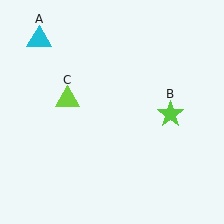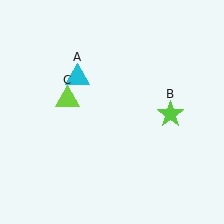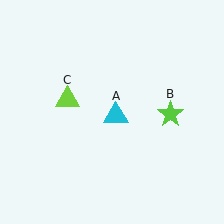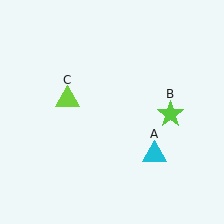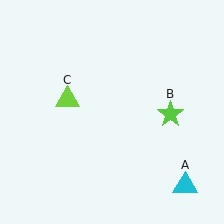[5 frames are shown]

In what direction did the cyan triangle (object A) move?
The cyan triangle (object A) moved down and to the right.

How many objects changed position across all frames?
1 object changed position: cyan triangle (object A).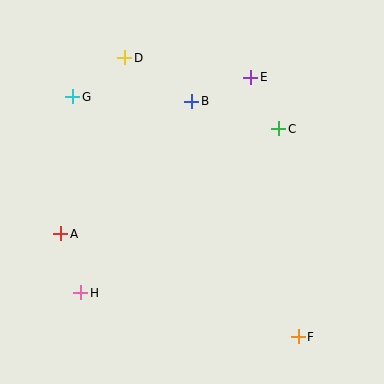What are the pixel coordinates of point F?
Point F is at (298, 337).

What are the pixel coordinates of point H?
Point H is at (81, 293).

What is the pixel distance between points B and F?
The distance between B and F is 258 pixels.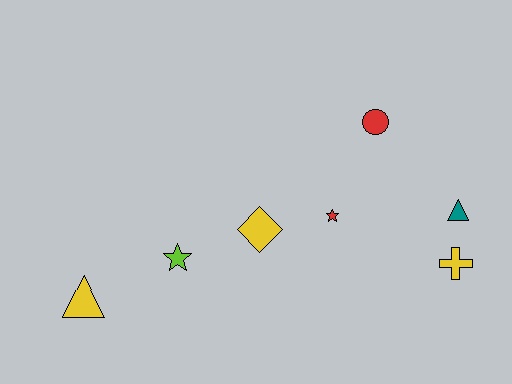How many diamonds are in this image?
There is 1 diamond.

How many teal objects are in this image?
There is 1 teal object.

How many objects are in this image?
There are 7 objects.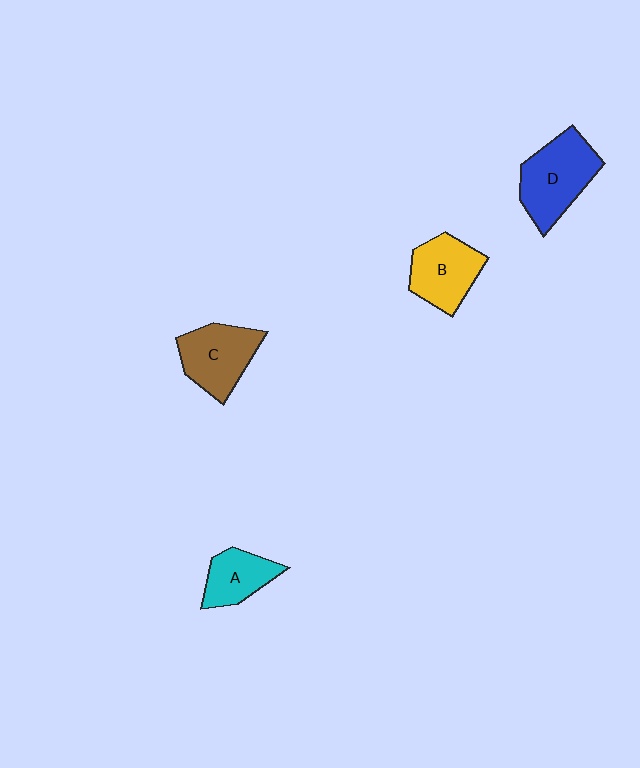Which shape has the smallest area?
Shape A (cyan).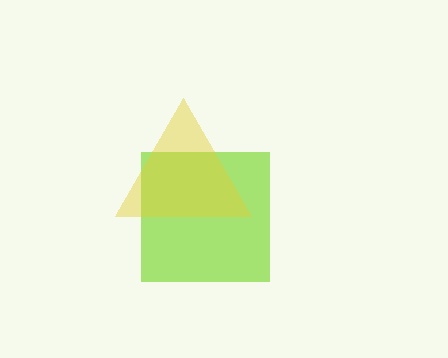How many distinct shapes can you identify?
There are 2 distinct shapes: a lime square, a yellow triangle.